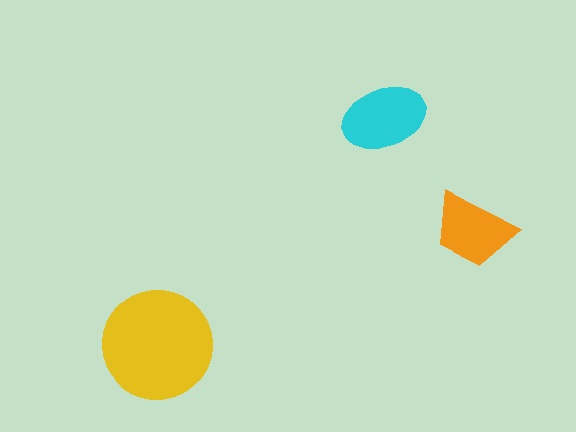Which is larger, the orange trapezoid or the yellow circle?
The yellow circle.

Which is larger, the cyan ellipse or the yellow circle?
The yellow circle.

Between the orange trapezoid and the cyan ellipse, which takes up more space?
The cyan ellipse.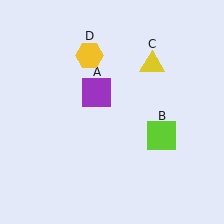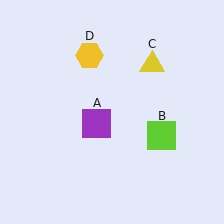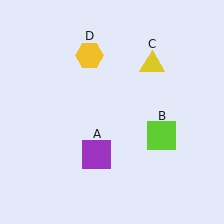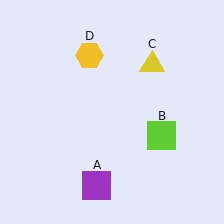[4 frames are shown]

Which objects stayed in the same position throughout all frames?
Lime square (object B) and yellow triangle (object C) and yellow hexagon (object D) remained stationary.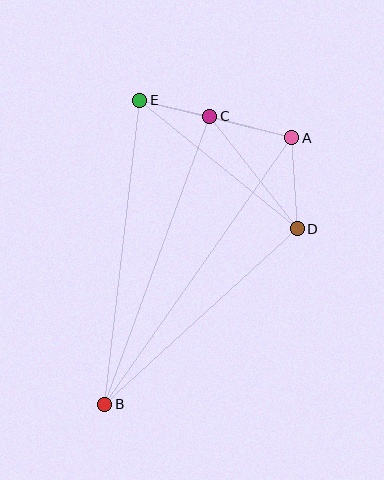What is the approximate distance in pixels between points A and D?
The distance between A and D is approximately 91 pixels.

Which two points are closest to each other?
Points C and E are closest to each other.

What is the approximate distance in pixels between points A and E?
The distance between A and E is approximately 157 pixels.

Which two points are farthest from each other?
Points A and B are farthest from each other.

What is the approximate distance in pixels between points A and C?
The distance between A and C is approximately 85 pixels.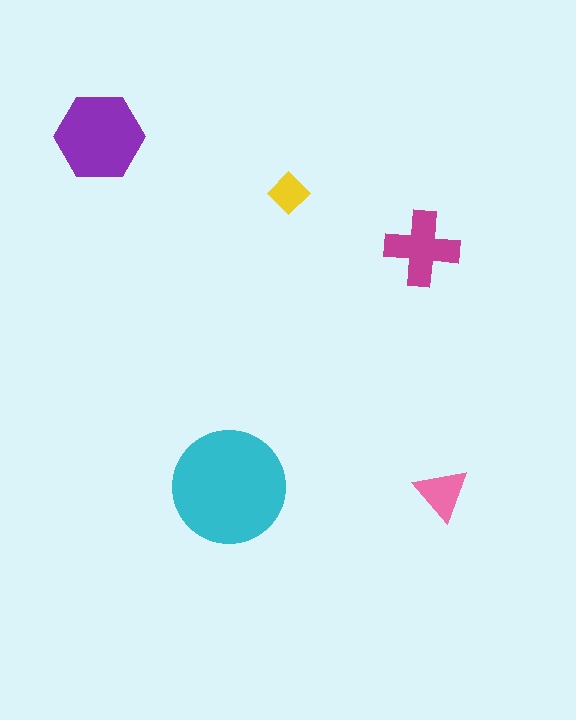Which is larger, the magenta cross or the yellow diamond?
The magenta cross.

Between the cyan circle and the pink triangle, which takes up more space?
The cyan circle.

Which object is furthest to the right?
The pink triangle is rightmost.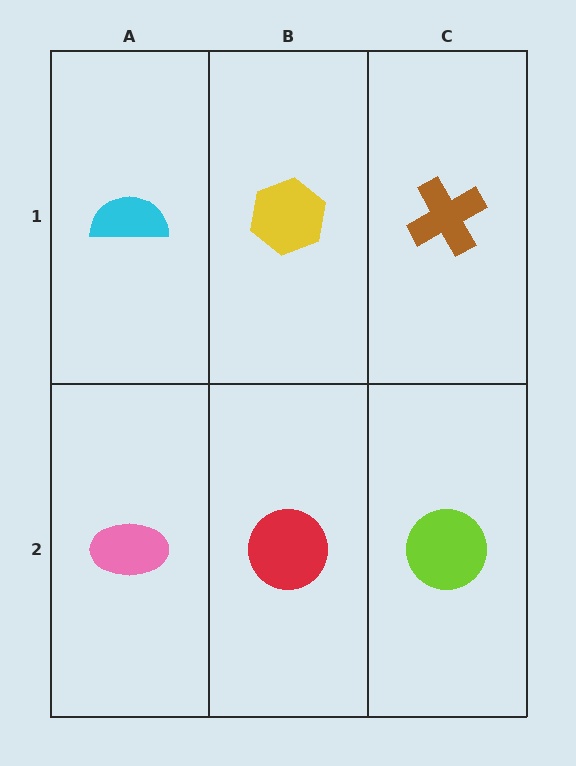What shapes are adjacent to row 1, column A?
A pink ellipse (row 2, column A), a yellow hexagon (row 1, column B).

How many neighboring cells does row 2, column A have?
2.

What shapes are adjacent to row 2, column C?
A brown cross (row 1, column C), a red circle (row 2, column B).